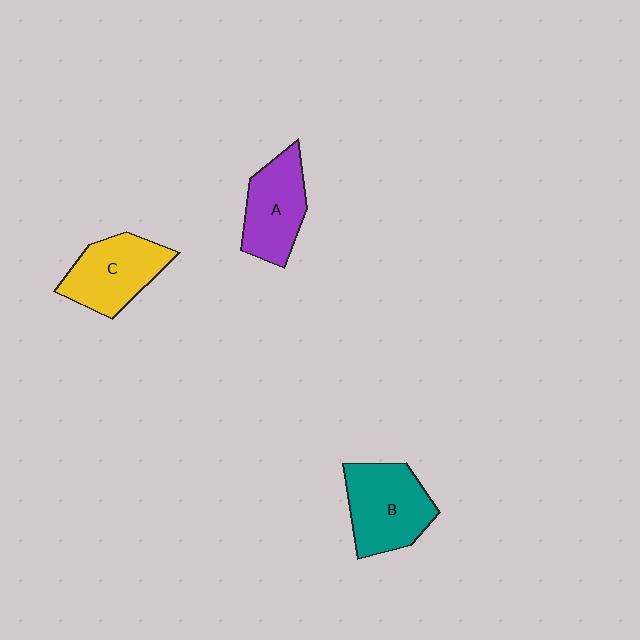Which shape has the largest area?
Shape B (teal).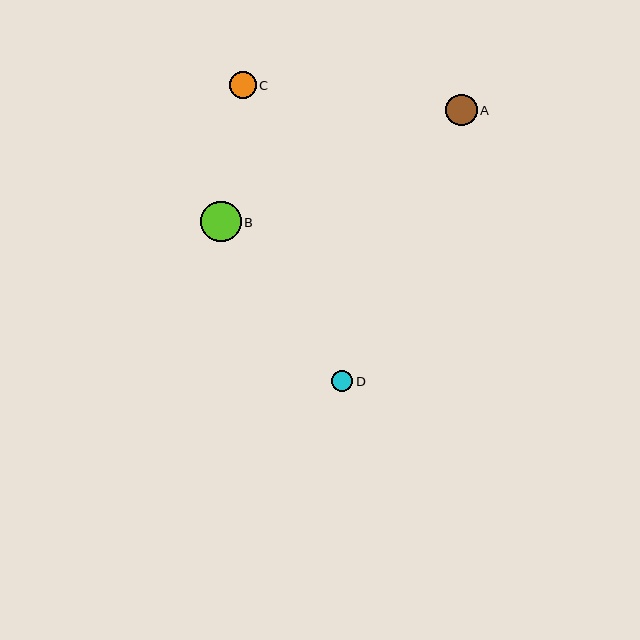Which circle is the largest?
Circle B is the largest with a size of approximately 40 pixels.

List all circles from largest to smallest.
From largest to smallest: B, A, C, D.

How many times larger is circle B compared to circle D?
Circle B is approximately 1.9 times the size of circle D.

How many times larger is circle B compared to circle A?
Circle B is approximately 1.3 times the size of circle A.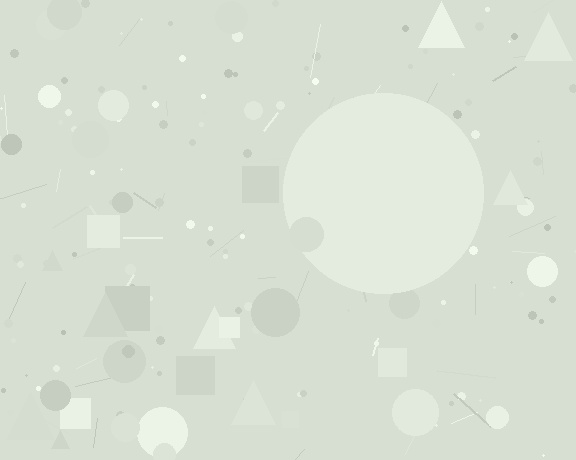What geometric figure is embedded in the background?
A circle is embedded in the background.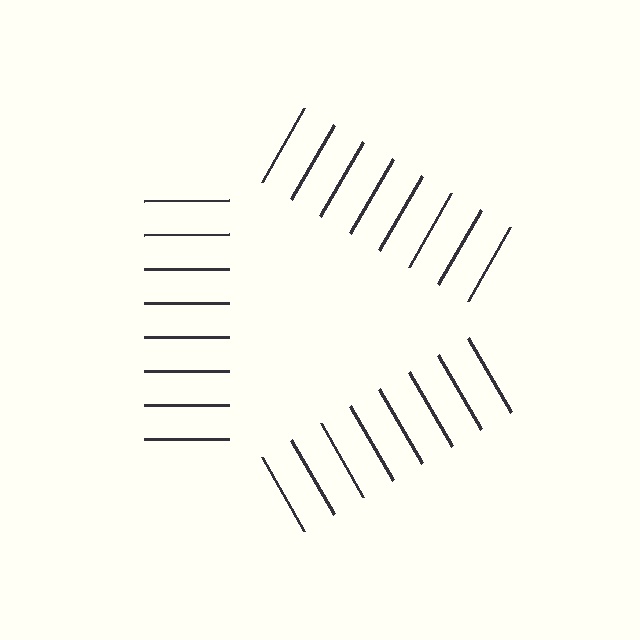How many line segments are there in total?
24 — 8 along each of the 3 edges.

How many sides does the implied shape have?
3 sides — the line-ends trace a triangle.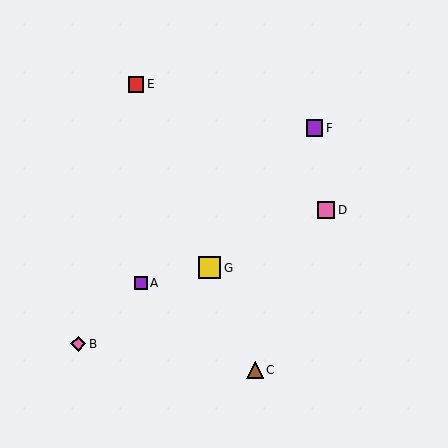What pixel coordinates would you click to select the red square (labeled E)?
Click at (136, 84) to select the red square E.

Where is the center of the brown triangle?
The center of the brown triangle is at (255, 370).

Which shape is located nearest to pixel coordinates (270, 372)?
The brown triangle (labeled C) at (255, 370) is nearest to that location.